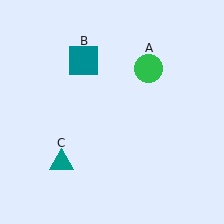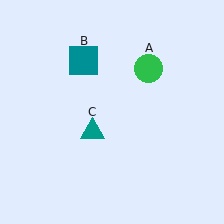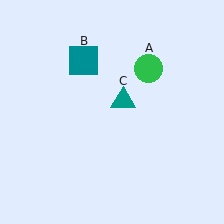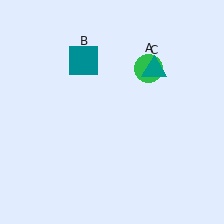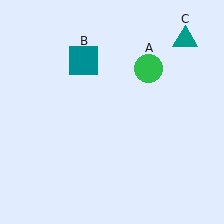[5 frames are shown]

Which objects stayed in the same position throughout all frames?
Green circle (object A) and teal square (object B) remained stationary.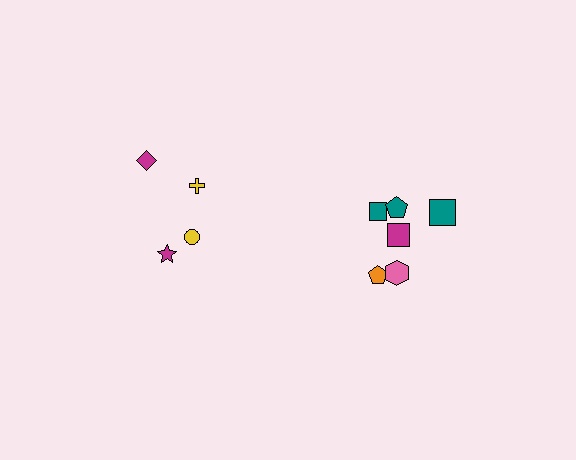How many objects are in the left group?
There are 4 objects.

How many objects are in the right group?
There are 6 objects.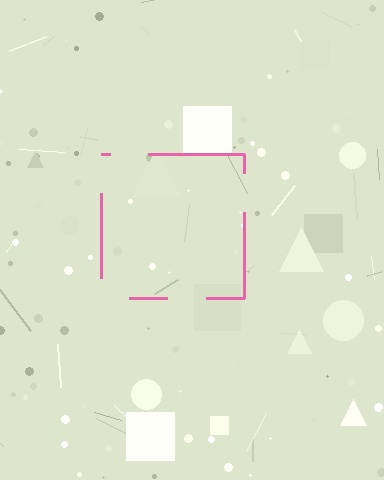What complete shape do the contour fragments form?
The contour fragments form a square.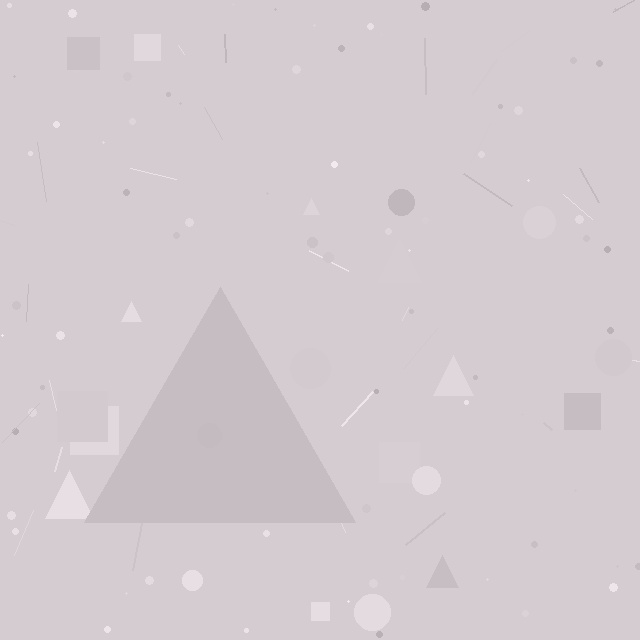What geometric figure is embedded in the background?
A triangle is embedded in the background.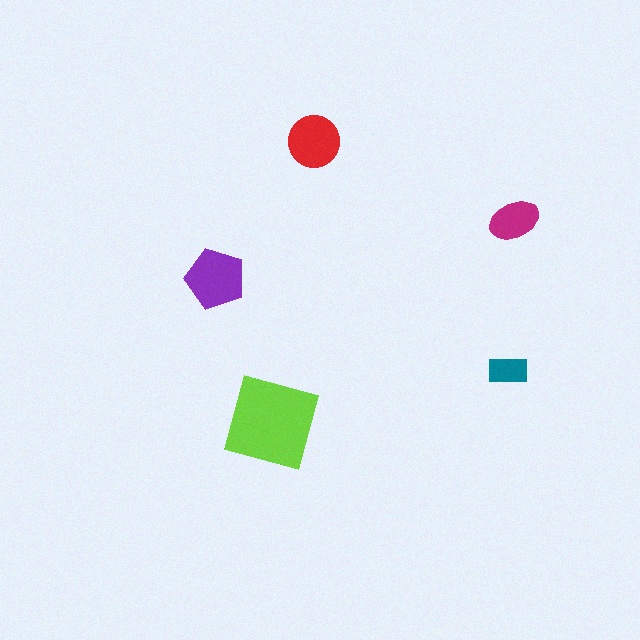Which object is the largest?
The lime square.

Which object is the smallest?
The teal rectangle.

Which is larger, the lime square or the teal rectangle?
The lime square.